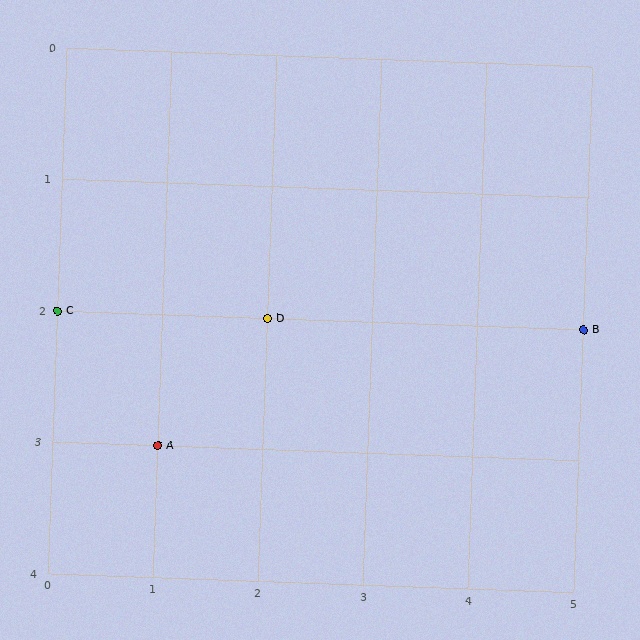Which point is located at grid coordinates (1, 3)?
Point A is at (1, 3).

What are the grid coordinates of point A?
Point A is at grid coordinates (1, 3).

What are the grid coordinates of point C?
Point C is at grid coordinates (0, 2).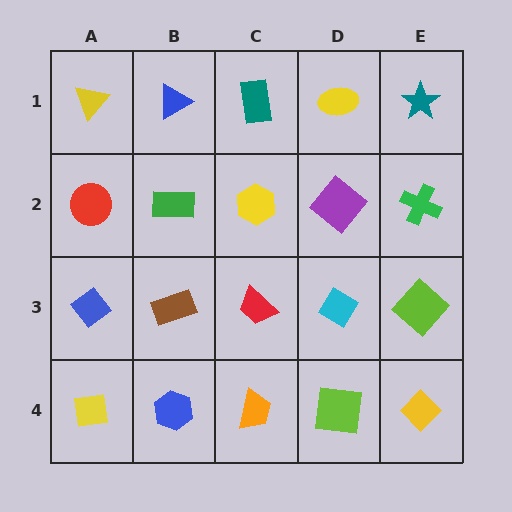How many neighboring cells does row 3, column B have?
4.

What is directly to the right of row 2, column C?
A purple diamond.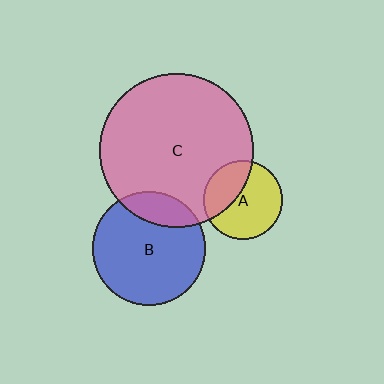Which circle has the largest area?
Circle C (pink).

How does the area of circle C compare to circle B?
Approximately 1.8 times.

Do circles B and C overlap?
Yes.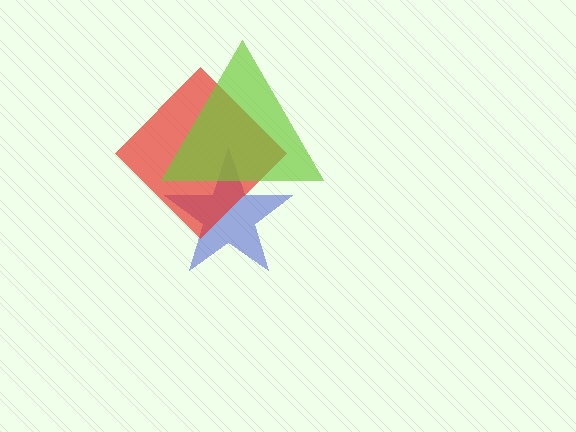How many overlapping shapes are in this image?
There are 3 overlapping shapes in the image.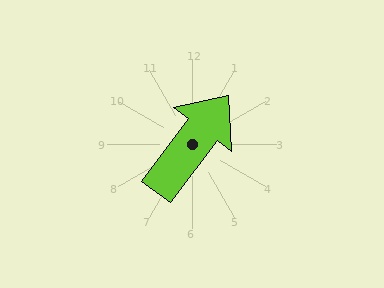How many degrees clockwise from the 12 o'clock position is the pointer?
Approximately 37 degrees.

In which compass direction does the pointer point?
Northeast.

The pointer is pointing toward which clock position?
Roughly 1 o'clock.